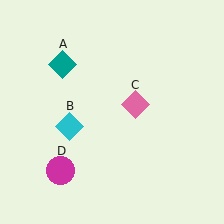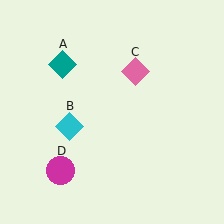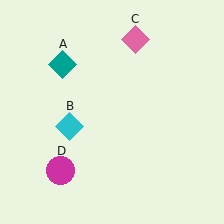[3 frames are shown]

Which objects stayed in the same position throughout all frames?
Teal diamond (object A) and cyan diamond (object B) and magenta circle (object D) remained stationary.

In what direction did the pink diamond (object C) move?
The pink diamond (object C) moved up.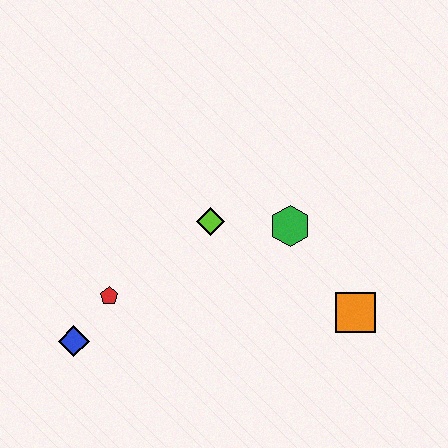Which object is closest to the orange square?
The green hexagon is closest to the orange square.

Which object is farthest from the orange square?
The blue diamond is farthest from the orange square.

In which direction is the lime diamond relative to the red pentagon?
The lime diamond is to the right of the red pentagon.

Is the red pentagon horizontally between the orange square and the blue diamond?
Yes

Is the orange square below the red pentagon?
Yes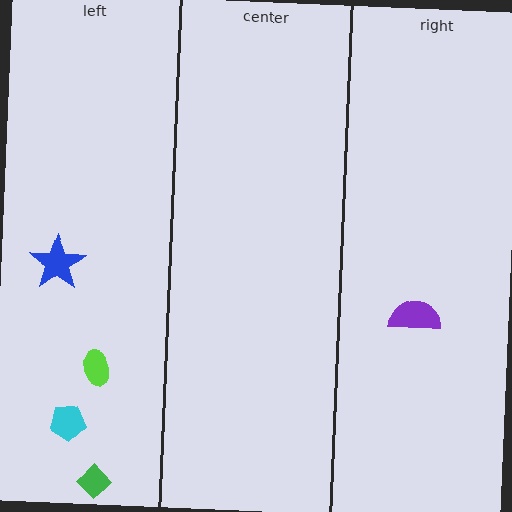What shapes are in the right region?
The purple semicircle.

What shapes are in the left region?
The cyan pentagon, the green diamond, the blue star, the lime ellipse.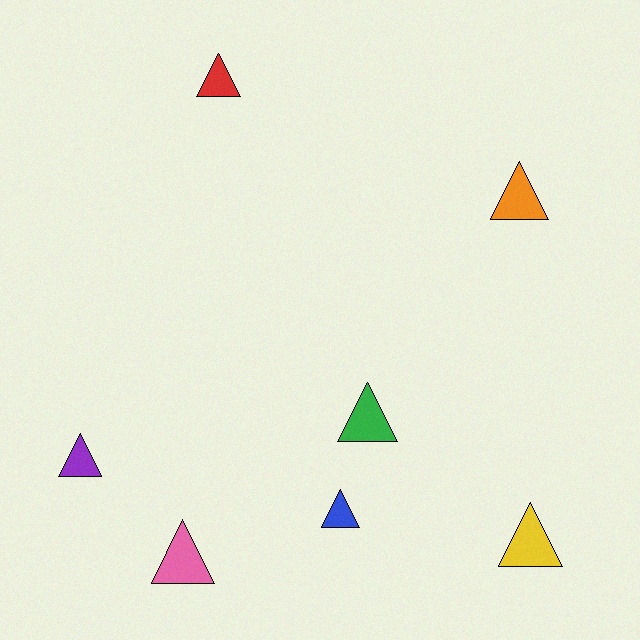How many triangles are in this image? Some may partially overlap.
There are 7 triangles.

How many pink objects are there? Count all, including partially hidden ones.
There is 1 pink object.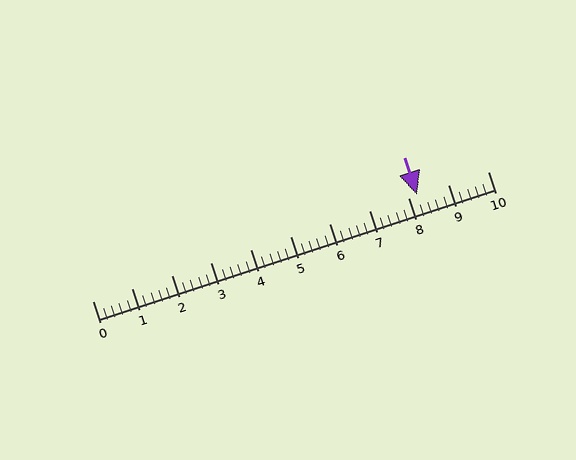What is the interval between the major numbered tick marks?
The major tick marks are spaced 1 units apart.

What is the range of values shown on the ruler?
The ruler shows values from 0 to 10.